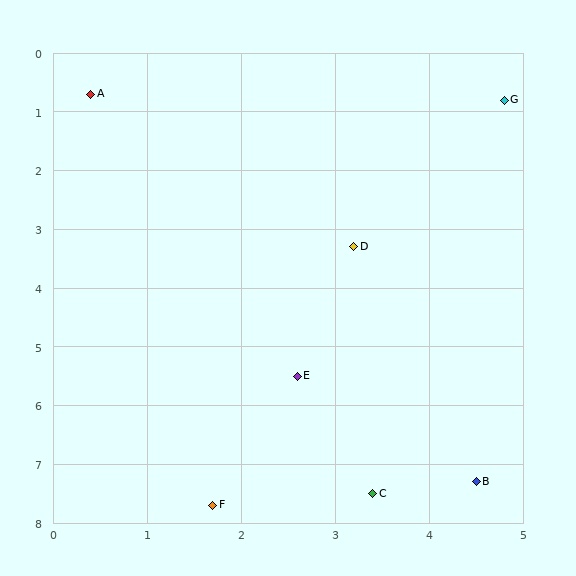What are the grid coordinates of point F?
Point F is at approximately (1.7, 7.7).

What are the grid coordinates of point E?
Point E is at approximately (2.6, 5.5).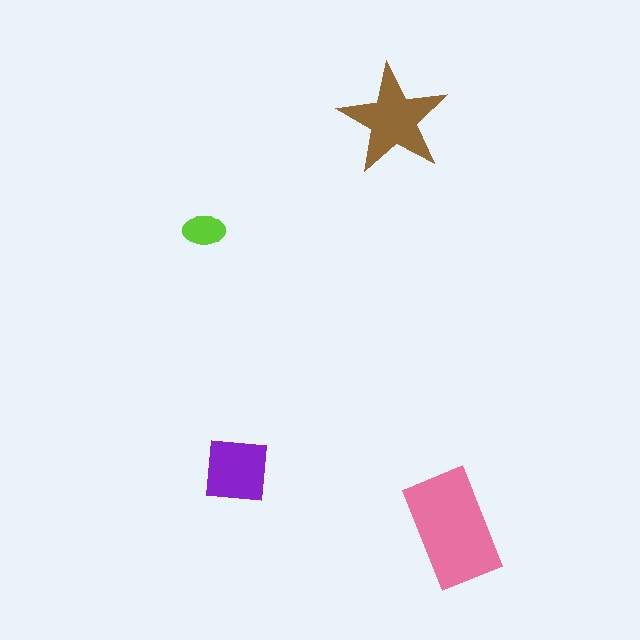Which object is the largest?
The pink rectangle.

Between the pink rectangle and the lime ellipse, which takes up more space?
The pink rectangle.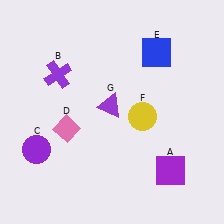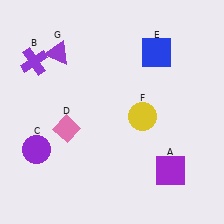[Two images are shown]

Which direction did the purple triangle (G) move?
The purple triangle (G) moved up.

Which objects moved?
The objects that moved are: the purple cross (B), the purple triangle (G).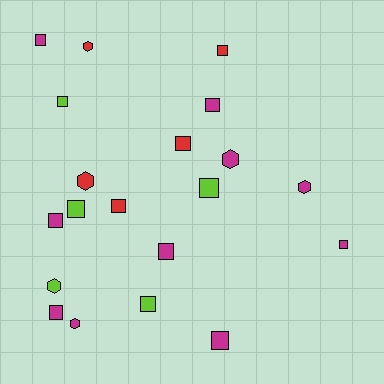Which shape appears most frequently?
Square, with 14 objects.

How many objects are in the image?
There are 20 objects.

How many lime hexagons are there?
There is 1 lime hexagon.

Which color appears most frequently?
Magenta, with 10 objects.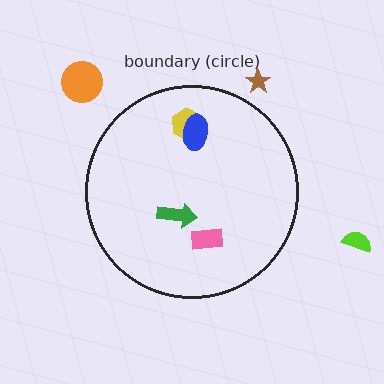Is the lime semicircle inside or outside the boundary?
Outside.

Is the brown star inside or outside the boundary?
Outside.